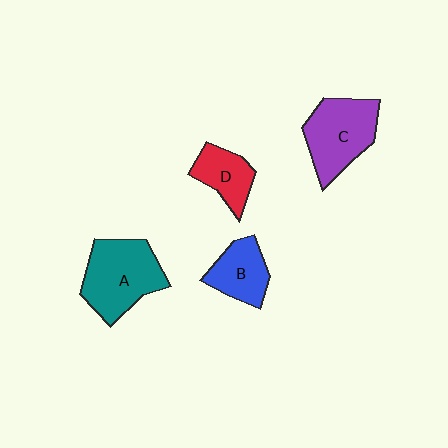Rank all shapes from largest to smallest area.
From largest to smallest: A (teal), C (purple), B (blue), D (red).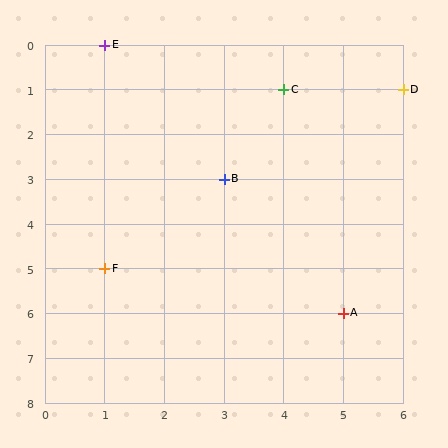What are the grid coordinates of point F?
Point F is at grid coordinates (1, 5).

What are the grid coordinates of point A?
Point A is at grid coordinates (5, 6).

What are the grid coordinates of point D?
Point D is at grid coordinates (6, 1).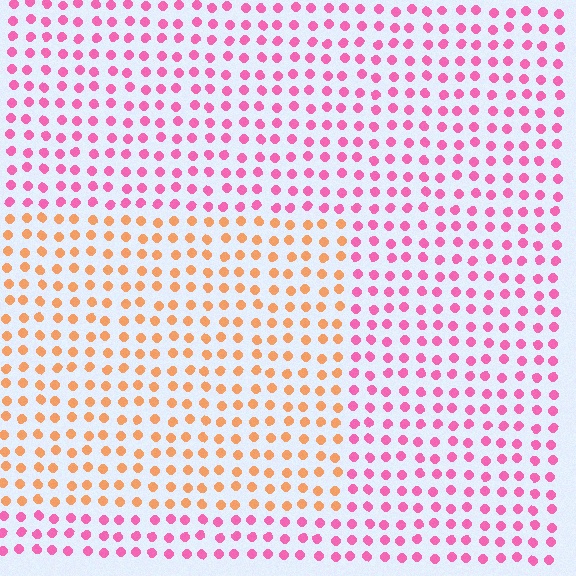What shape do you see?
I see a rectangle.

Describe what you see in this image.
The image is filled with small pink elements in a uniform arrangement. A rectangle-shaped region is visible where the elements are tinted to a slightly different hue, forming a subtle color boundary.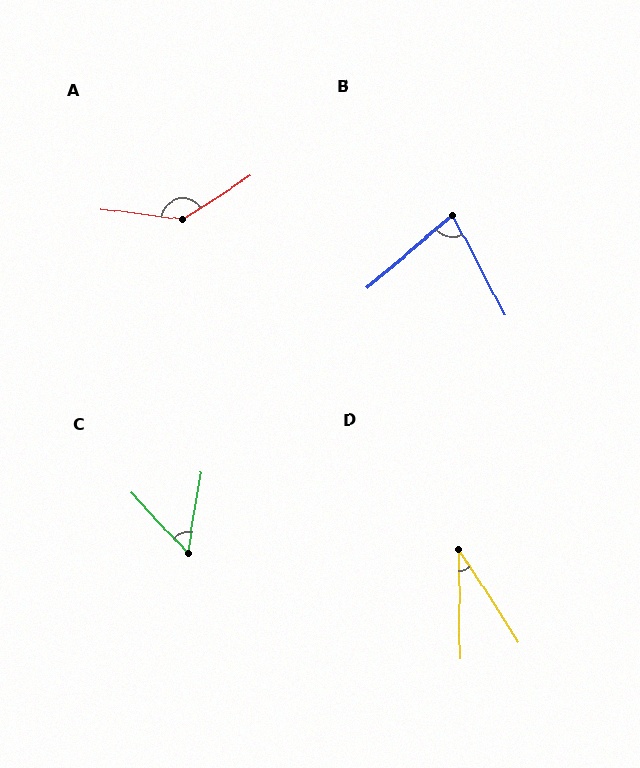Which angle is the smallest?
D, at approximately 32 degrees.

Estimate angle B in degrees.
Approximately 77 degrees.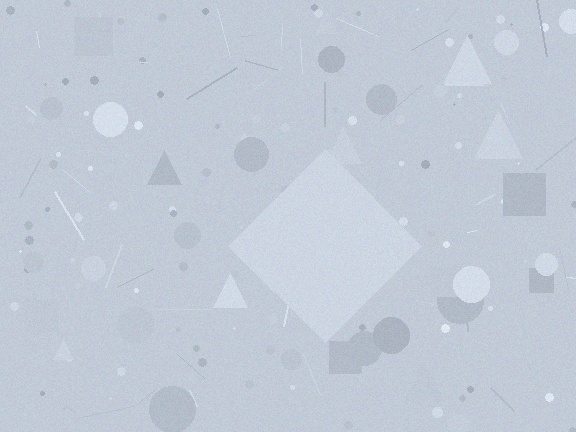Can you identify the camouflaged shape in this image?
The camouflaged shape is a diamond.